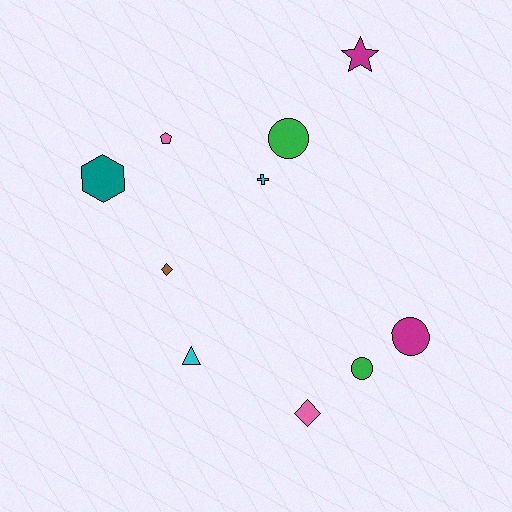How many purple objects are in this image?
There are no purple objects.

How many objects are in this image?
There are 10 objects.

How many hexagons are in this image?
There is 1 hexagon.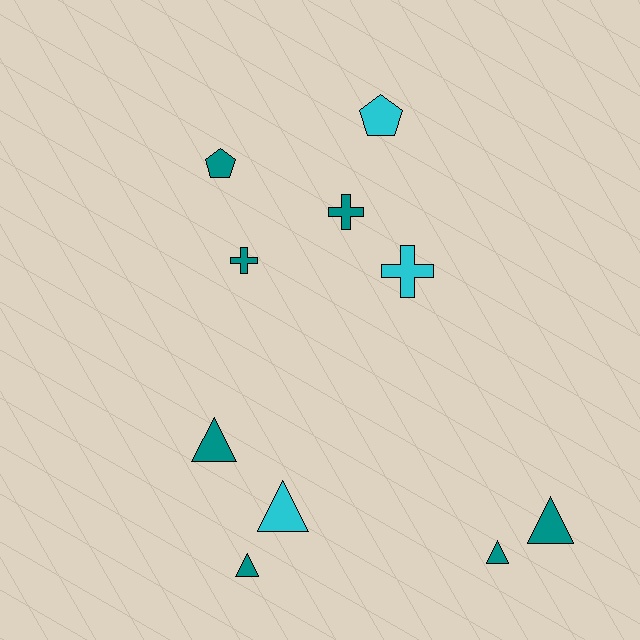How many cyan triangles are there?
There is 1 cyan triangle.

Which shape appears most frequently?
Triangle, with 5 objects.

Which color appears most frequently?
Teal, with 7 objects.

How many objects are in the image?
There are 10 objects.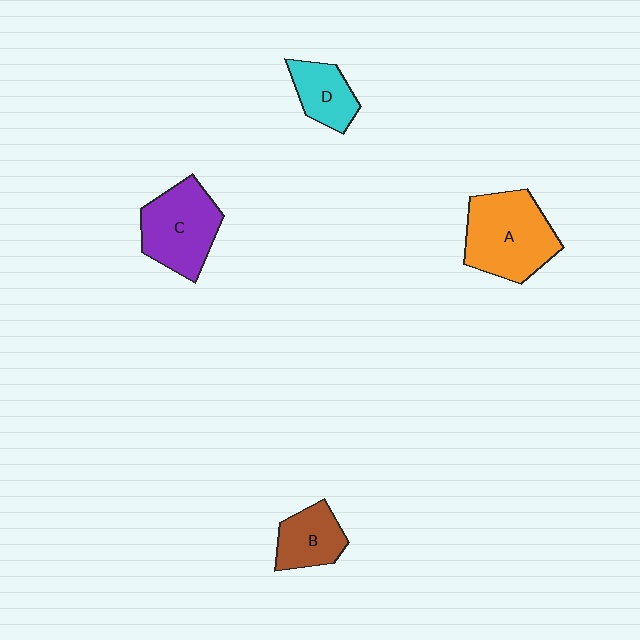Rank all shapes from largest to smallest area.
From largest to smallest: A (orange), C (purple), B (brown), D (cyan).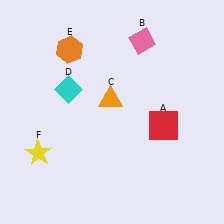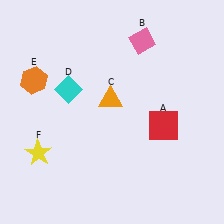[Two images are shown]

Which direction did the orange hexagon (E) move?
The orange hexagon (E) moved left.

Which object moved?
The orange hexagon (E) moved left.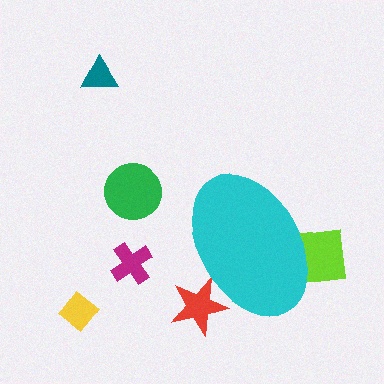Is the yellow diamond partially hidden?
No, the yellow diamond is fully visible.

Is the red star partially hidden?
Yes, the red star is partially hidden behind the cyan ellipse.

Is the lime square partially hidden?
Yes, the lime square is partially hidden behind the cyan ellipse.